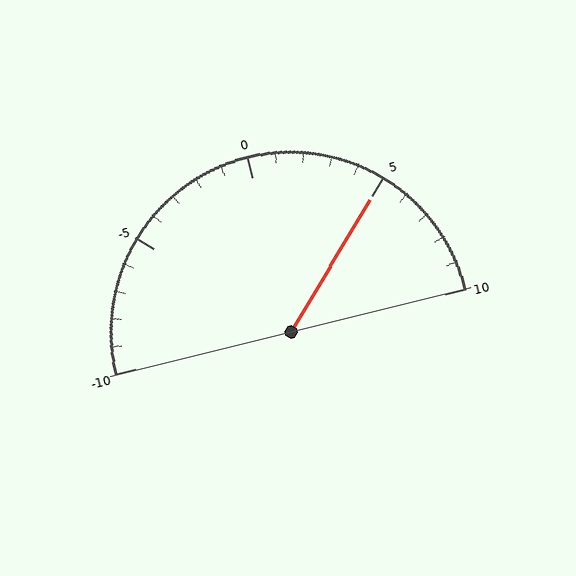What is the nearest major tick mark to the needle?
The nearest major tick mark is 5.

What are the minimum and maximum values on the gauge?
The gauge ranges from -10 to 10.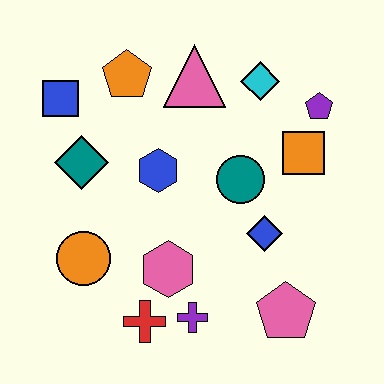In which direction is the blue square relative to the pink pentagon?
The blue square is to the left of the pink pentagon.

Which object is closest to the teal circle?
The blue diamond is closest to the teal circle.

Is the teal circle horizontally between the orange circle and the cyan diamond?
Yes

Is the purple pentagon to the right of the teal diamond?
Yes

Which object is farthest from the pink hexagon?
The purple pentagon is farthest from the pink hexagon.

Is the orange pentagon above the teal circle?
Yes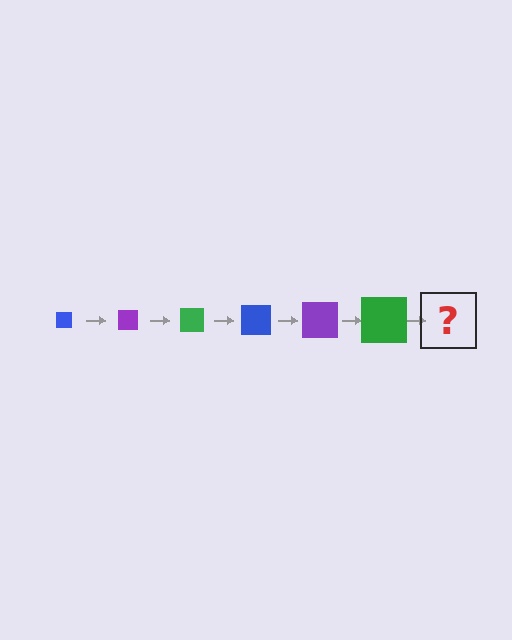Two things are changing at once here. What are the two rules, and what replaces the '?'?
The two rules are that the square grows larger each step and the color cycles through blue, purple, and green. The '?' should be a blue square, larger than the previous one.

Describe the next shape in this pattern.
It should be a blue square, larger than the previous one.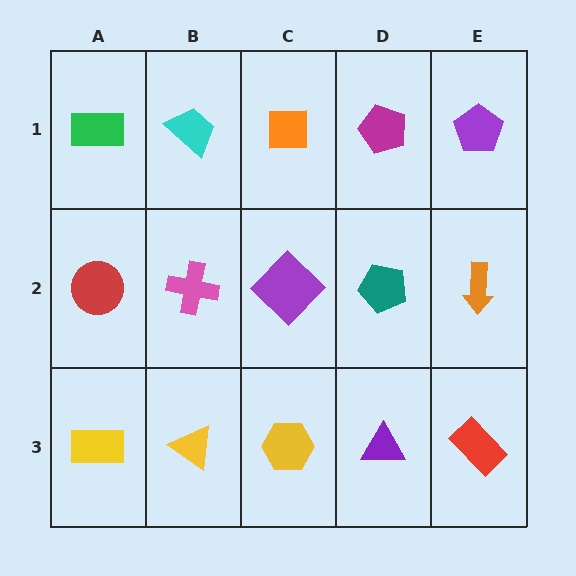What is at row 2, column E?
An orange arrow.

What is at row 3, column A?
A yellow rectangle.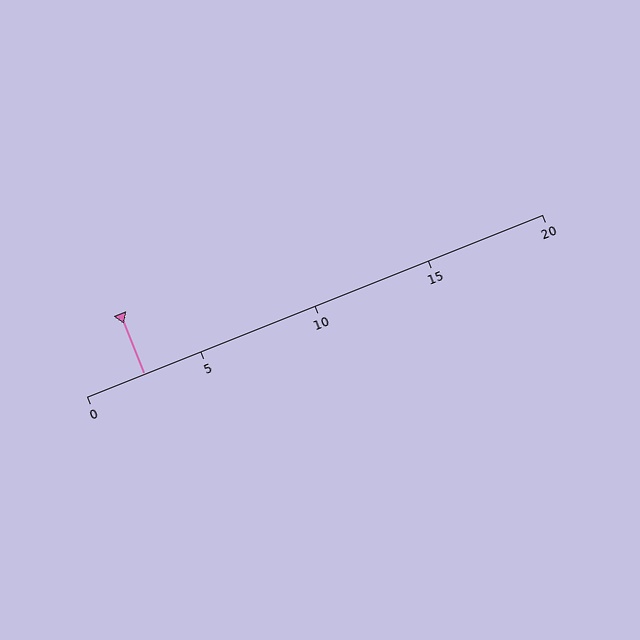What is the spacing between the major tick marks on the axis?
The major ticks are spaced 5 apart.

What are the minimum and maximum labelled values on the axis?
The axis runs from 0 to 20.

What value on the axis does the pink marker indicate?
The marker indicates approximately 2.5.